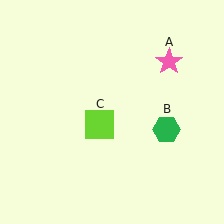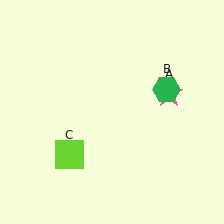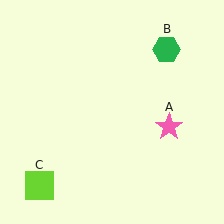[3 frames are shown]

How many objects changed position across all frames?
3 objects changed position: pink star (object A), green hexagon (object B), lime square (object C).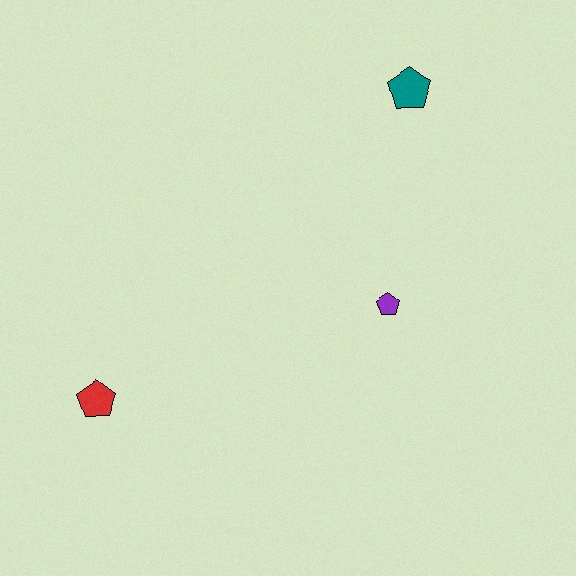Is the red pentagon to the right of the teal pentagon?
No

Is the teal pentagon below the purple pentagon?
No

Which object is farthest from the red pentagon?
The teal pentagon is farthest from the red pentagon.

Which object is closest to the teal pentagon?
The purple pentagon is closest to the teal pentagon.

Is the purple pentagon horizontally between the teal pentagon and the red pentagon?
Yes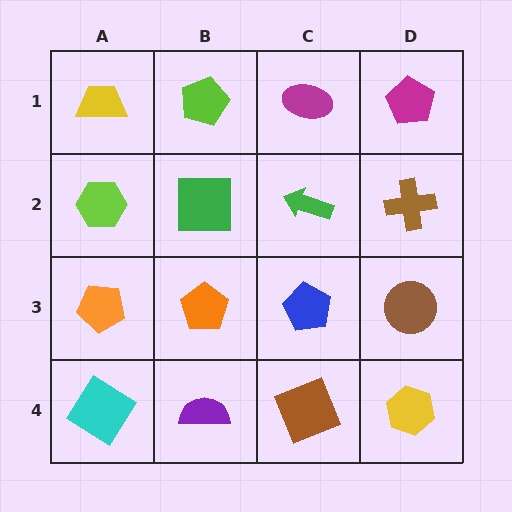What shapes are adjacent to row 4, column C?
A blue pentagon (row 3, column C), a purple semicircle (row 4, column B), a yellow hexagon (row 4, column D).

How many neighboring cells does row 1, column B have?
3.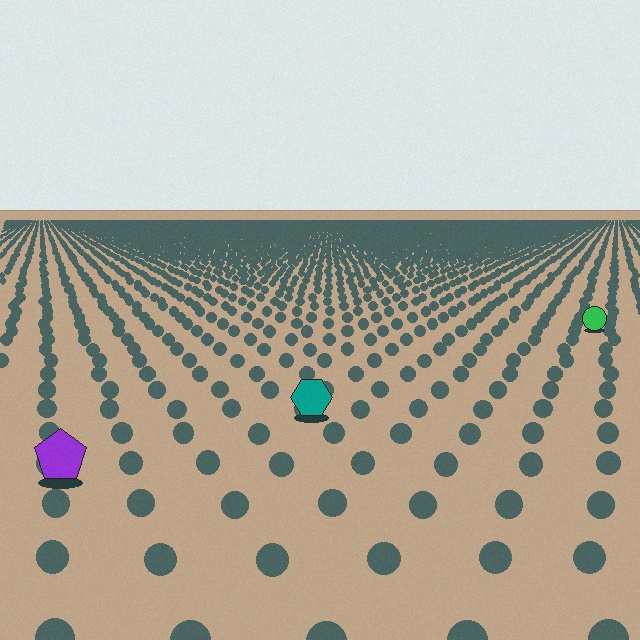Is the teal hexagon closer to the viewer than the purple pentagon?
No. The purple pentagon is closer — you can tell from the texture gradient: the ground texture is coarser near it.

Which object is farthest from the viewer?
The green circle is farthest from the viewer. It appears smaller and the ground texture around it is denser.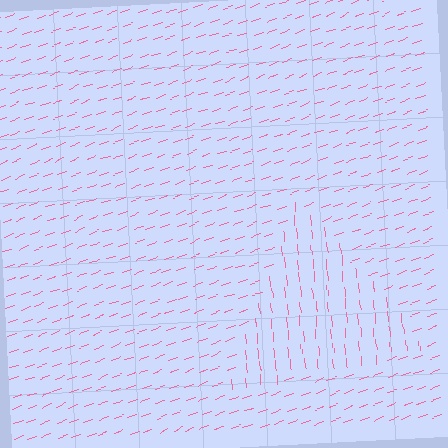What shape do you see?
I see a triangle.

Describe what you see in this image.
The image is filled with small pink line segments. A triangle region in the image has lines oriented differently from the surrounding lines, creating a visible texture boundary.